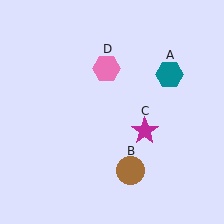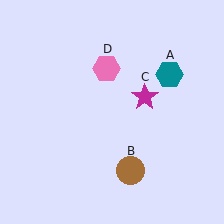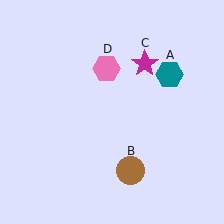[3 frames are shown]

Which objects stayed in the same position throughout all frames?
Teal hexagon (object A) and brown circle (object B) and pink hexagon (object D) remained stationary.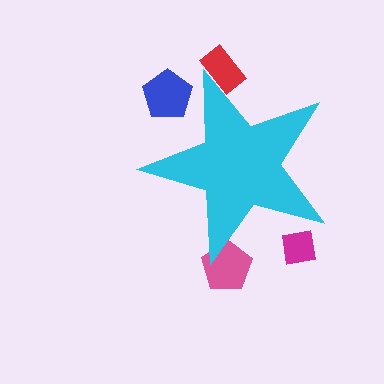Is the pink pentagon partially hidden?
Yes, the pink pentagon is partially hidden behind the cyan star.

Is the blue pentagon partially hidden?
Yes, the blue pentagon is partially hidden behind the cyan star.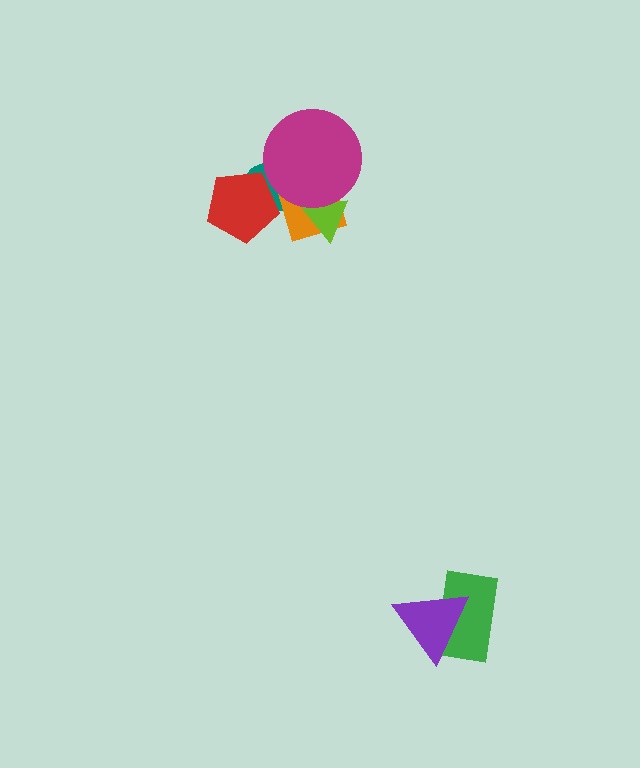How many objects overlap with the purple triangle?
1 object overlaps with the purple triangle.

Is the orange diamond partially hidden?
Yes, it is partially covered by another shape.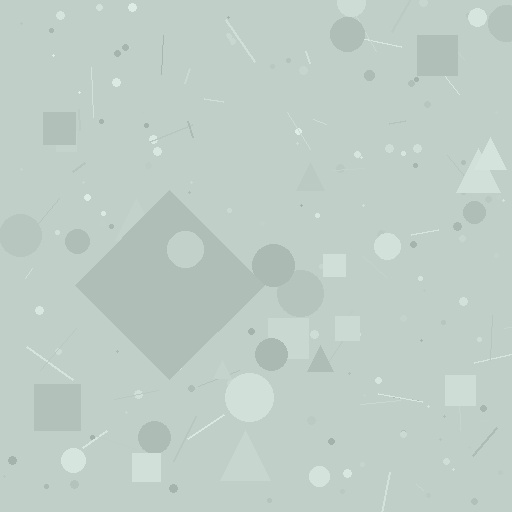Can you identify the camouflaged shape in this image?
The camouflaged shape is a diamond.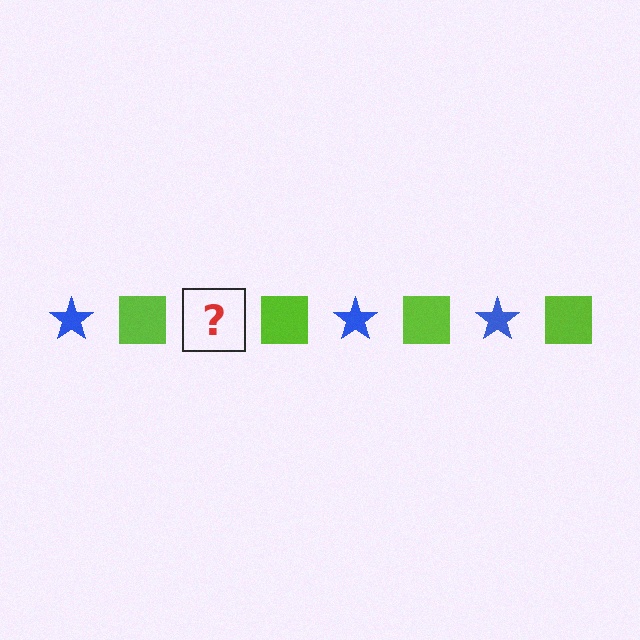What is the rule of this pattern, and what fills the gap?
The rule is that the pattern alternates between blue star and lime square. The gap should be filled with a blue star.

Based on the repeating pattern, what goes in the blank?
The blank should be a blue star.